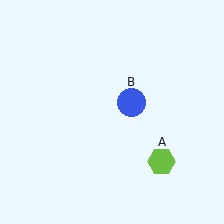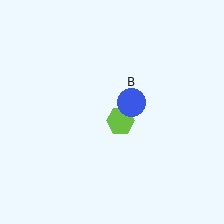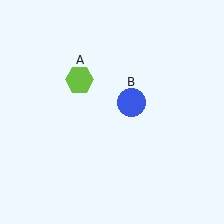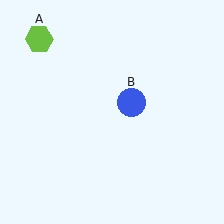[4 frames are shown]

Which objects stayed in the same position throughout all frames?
Blue circle (object B) remained stationary.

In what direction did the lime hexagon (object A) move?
The lime hexagon (object A) moved up and to the left.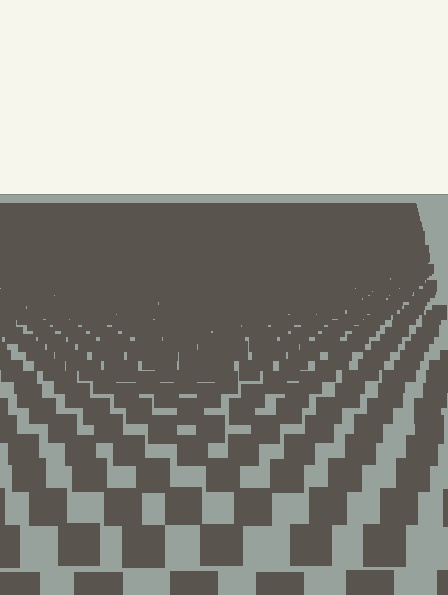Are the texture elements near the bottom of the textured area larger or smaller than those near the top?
Larger. Near the bottom, elements are closer to the viewer and appear at a bigger on-screen size.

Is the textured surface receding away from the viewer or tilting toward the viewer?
The surface is receding away from the viewer. Texture elements get smaller and denser toward the top.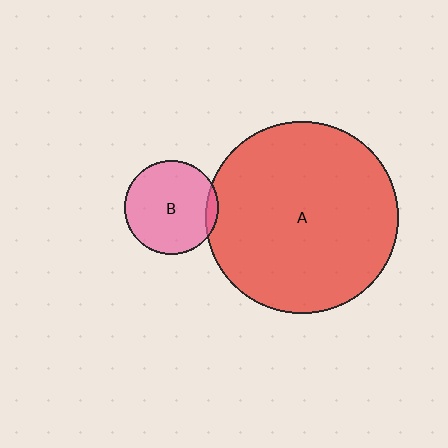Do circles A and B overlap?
Yes.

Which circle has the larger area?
Circle A (red).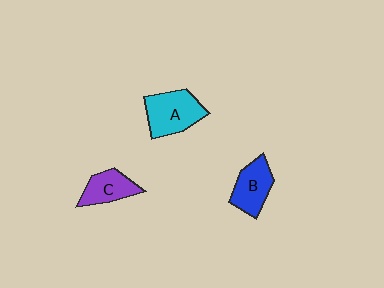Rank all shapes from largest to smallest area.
From largest to smallest: A (cyan), B (blue), C (purple).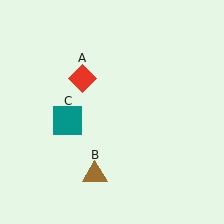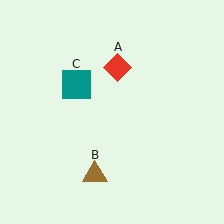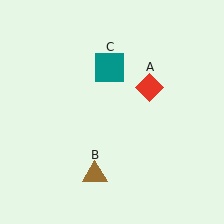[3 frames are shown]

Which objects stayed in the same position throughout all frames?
Brown triangle (object B) remained stationary.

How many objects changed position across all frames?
2 objects changed position: red diamond (object A), teal square (object C).